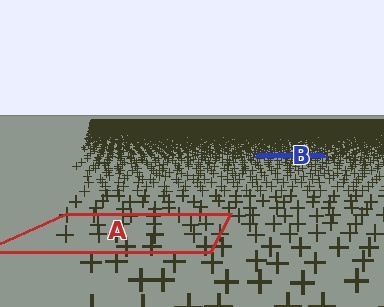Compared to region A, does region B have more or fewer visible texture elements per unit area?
Region B has more texture elements per unit area — they are packed more densely because it is farther away.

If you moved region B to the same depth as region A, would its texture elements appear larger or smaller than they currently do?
They would appear larger. At a closer depth, the same texture elements are projected at a bigger on-screen size.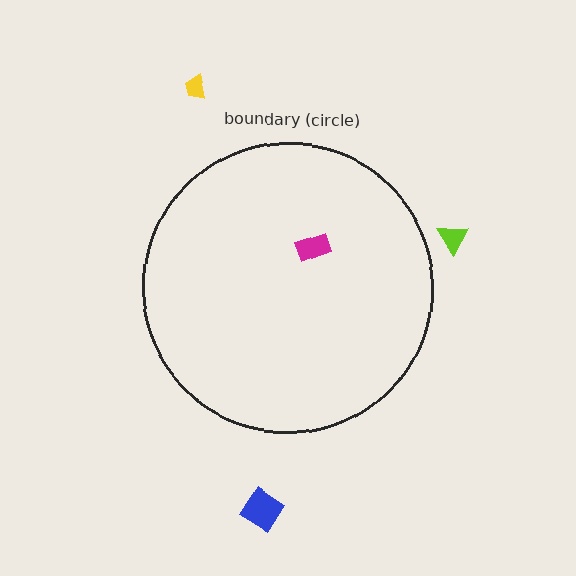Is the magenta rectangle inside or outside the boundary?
Inside.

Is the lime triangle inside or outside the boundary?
Outside.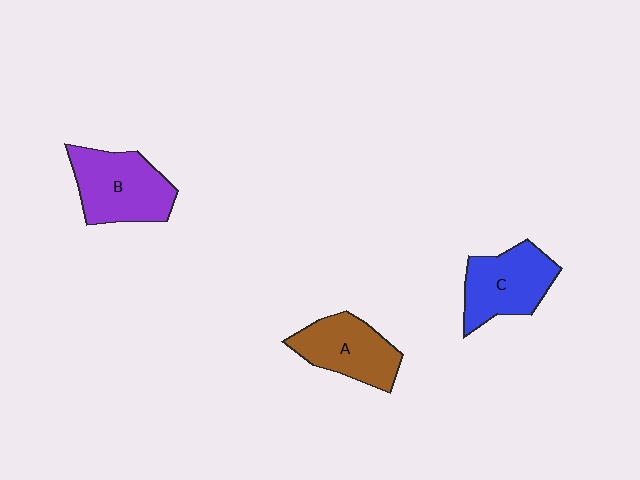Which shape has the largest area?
Shape B (purple).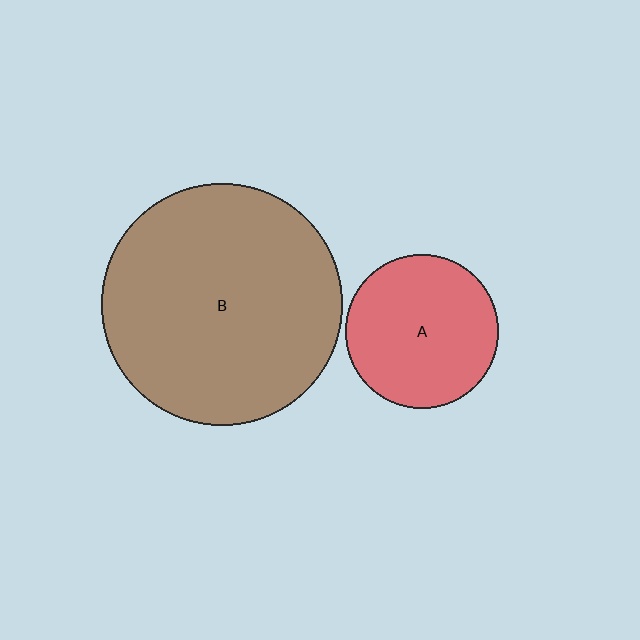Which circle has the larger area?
Circle B (brown).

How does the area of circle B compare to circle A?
Approximately 2.5 times.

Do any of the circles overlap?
No, none of the circles overlap.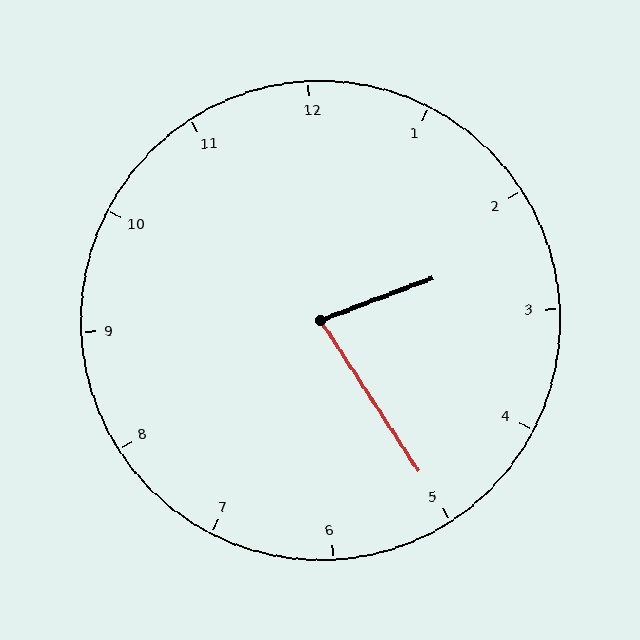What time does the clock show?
2:25.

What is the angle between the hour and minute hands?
Approximately 78 degrees.